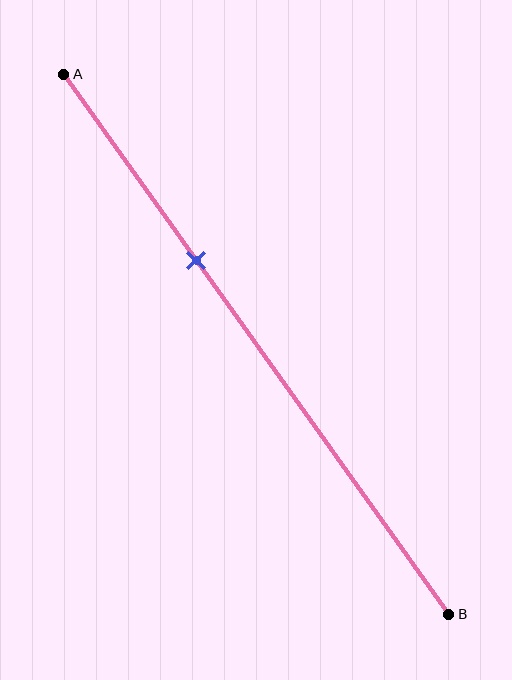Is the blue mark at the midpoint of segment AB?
No, the mark is at about 35% from A, not at the 50% midpoint.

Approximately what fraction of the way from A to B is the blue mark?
The blue mark is approximately 35% of the way from A to B.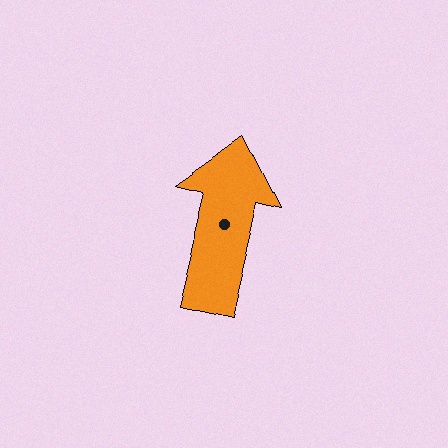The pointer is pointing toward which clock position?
Roughly 12 o'clock.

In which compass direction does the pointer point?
North.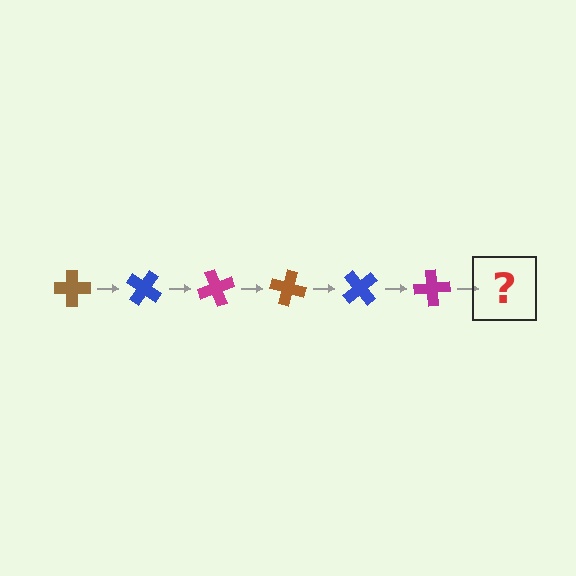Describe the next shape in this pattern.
It should be a brown cross, rotated 210 degrees from the start.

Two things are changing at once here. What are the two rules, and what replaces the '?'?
The two rules are that it rotates 35 degrees each step and the color cycles through brown, blue, and magenta. The '?' should be a brown cross, rotated 210 degrees from the start.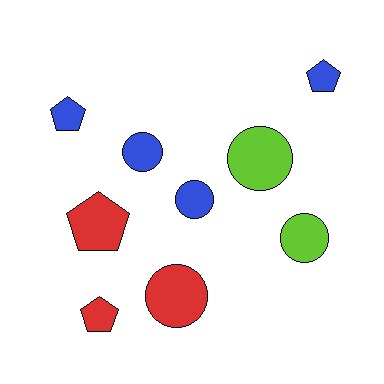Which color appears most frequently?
Blue, with 4 objects.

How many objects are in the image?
There are 9 objects.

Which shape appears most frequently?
Circle, with 5 objects.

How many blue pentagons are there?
There are 2 blue pentagons.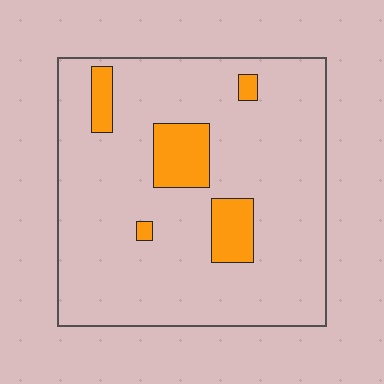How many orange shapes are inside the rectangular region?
5.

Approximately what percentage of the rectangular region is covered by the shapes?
Approximately 10%.